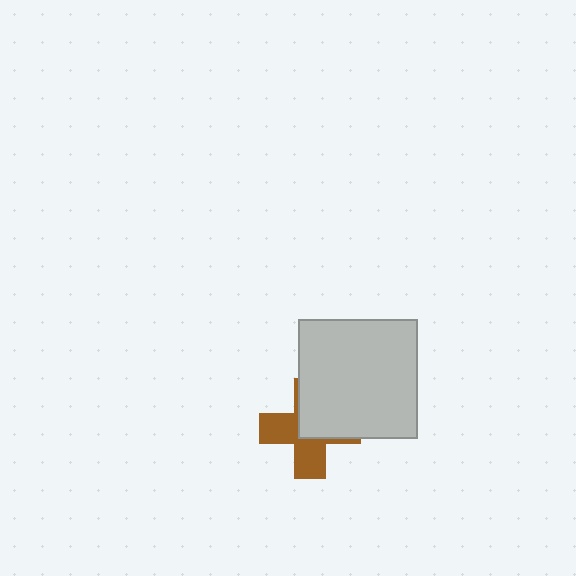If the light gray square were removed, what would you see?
You would see the complete brown cross.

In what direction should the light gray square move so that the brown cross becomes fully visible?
The light gray square should move toward the upper-right. That is the shortest direction to clear the overlap and leave the brown cross fully visible.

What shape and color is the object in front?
The object in front is a light gray square.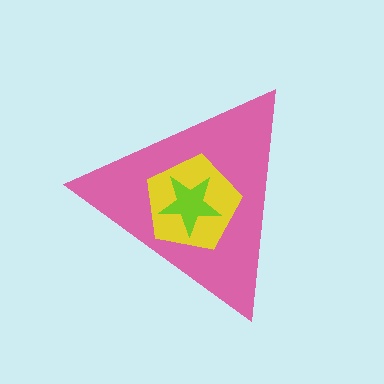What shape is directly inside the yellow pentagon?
The lime star.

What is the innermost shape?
The lime star.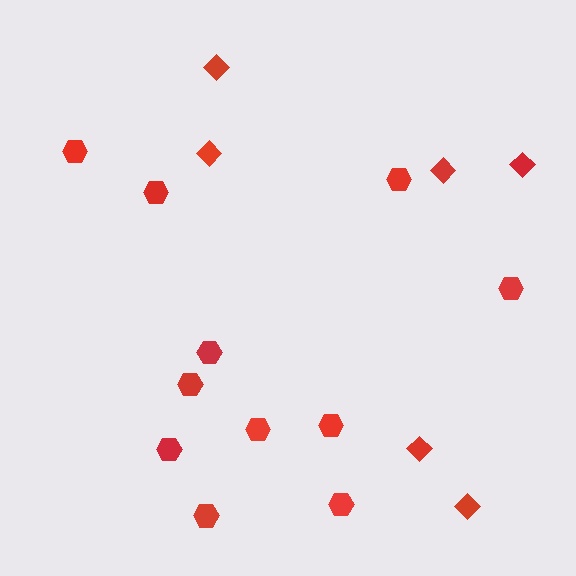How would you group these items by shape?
There are 2 groups: one group of hexagons (11) and one group of diamonds (6).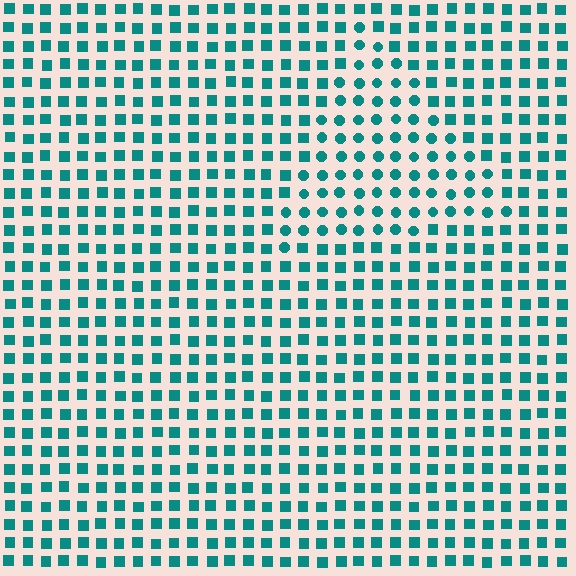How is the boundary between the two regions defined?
The boundary is defined by a change in element shape: circles inside vs. squares outside. All elements share the same color and spacing.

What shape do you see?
I see a triangle.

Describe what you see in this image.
The image is filled with small teal elements arranged in a uniform grid. A triangle-shaped region contains circles, while the surrounding area contains squares. The boundary is defined purely by the change in element shape.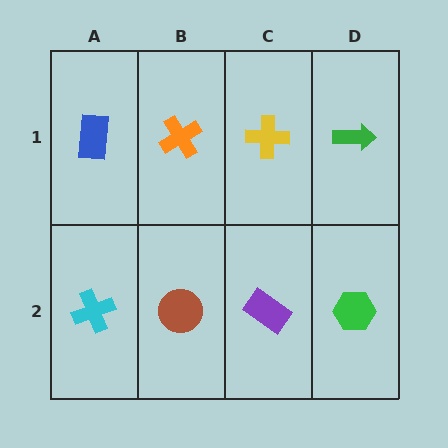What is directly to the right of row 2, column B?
A purple rectangle.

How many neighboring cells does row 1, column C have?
3.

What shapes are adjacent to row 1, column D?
A green hexagon (row 2, column D), a yellow cross (row 1, column C).